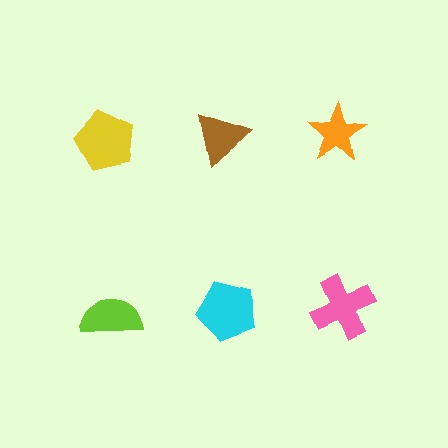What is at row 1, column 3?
An orange star.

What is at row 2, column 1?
A lime semicircle.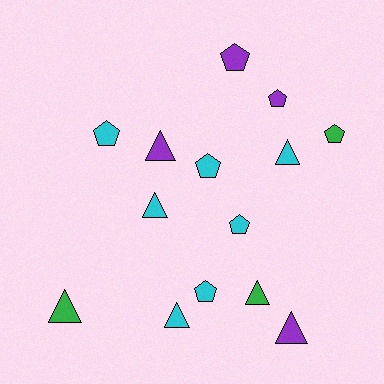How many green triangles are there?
There are 2 green triangles.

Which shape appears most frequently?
Triangle, with 7 objects.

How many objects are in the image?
There are 14 objects.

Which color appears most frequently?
Cyan, with 7 objects.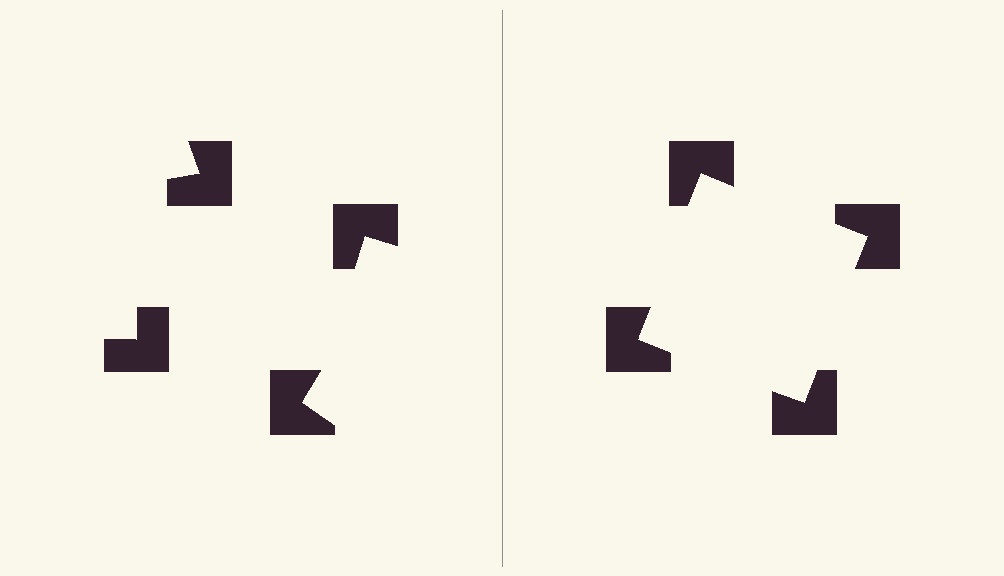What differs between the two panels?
The notched squares are positioned identically on both sides; only the wedge orientations differ. On the right they align to a square; on the left they are misaligned.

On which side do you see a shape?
An illusory square appears on the right side. On the left side the wedge cuts are rotated, so no coherent shape forms.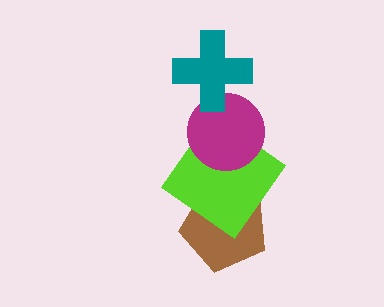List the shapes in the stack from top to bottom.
From top to bottom: the teal cross, the magenta circle, the lime diamond, the brown pentagon.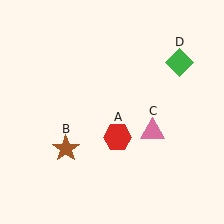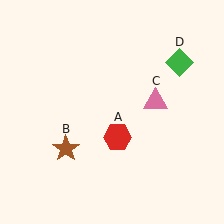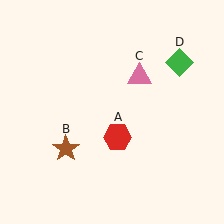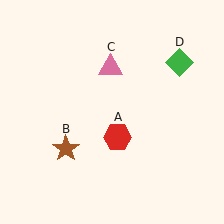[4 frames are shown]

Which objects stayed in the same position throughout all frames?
Red hexagon (object A) and brown star (object B) and green diamond (object D) remained stationary.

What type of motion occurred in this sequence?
The pink triangle (object C) rotated counterclockwise around the center of the scene.